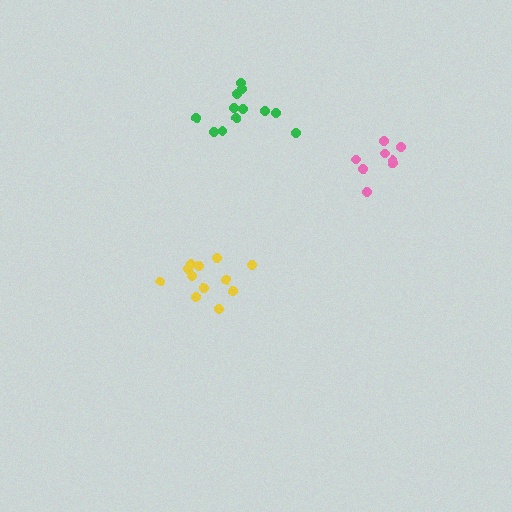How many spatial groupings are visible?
There are 3 spatial groupings.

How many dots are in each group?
Group 1: 12 dots, Group 2: 8 dots, Group 3: 12 dots (32 total).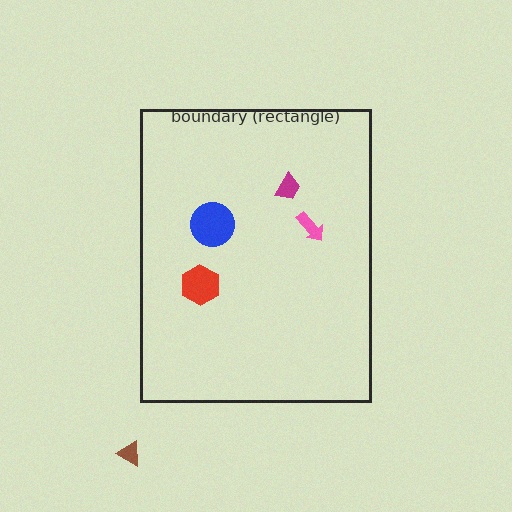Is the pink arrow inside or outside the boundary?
Inside.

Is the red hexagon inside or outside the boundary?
Inside.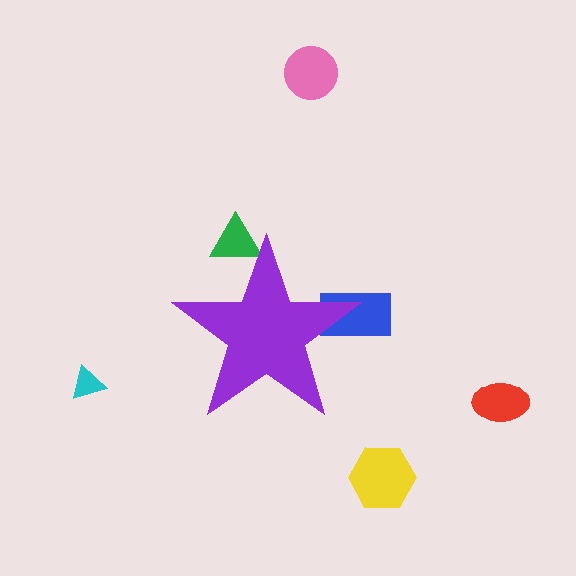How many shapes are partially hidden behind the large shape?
2 shapes are partially hidden.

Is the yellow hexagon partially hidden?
No, the yellow hexagon is fully visible.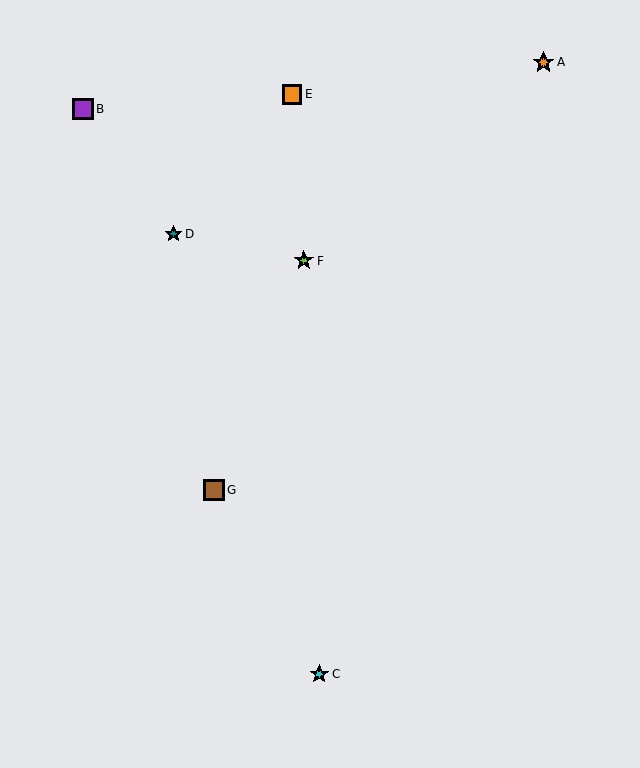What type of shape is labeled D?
Shape D is a teal star.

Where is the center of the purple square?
The center of the purple square is at (83, 109).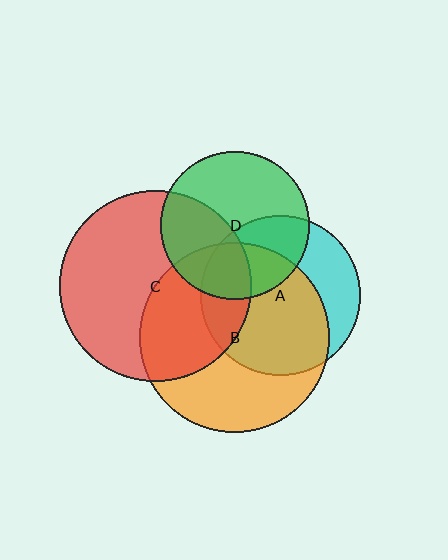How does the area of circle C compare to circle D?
Approximately 1.7 times.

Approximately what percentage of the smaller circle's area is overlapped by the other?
Approximately 65%.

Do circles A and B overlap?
Yes.